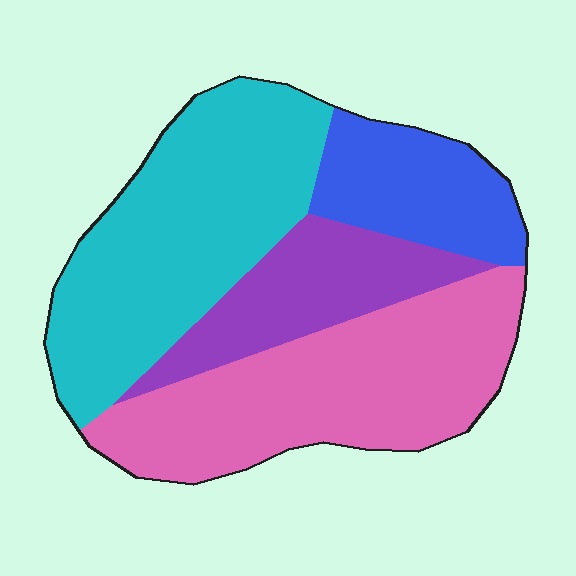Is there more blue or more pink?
Pink.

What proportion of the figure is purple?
Purple takes up about one sixth (1/6) of the figure.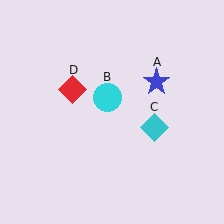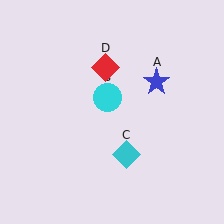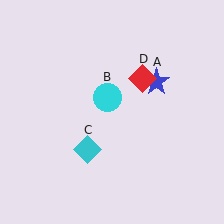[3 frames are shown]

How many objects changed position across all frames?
2 objects changed position: cyan diamond (object C), red diamond (object D).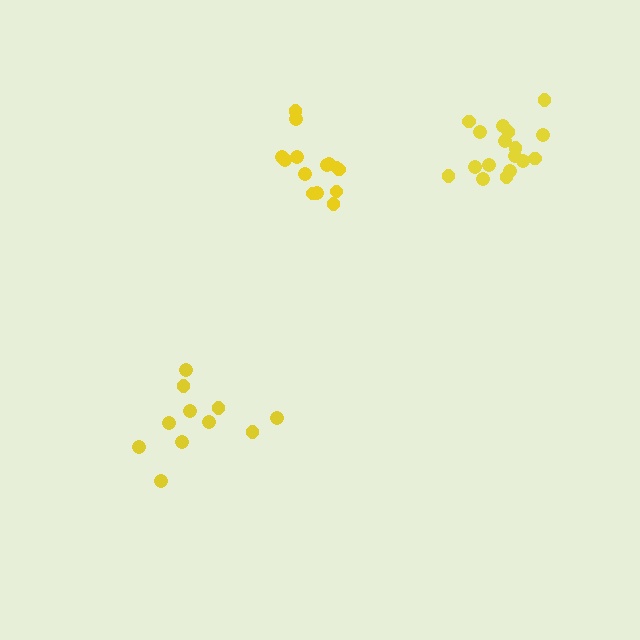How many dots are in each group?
Group 1: 14 dots, Group 2: 11 dots, Group 3: 17 dots (42 total).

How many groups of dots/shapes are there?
There are 3 groups.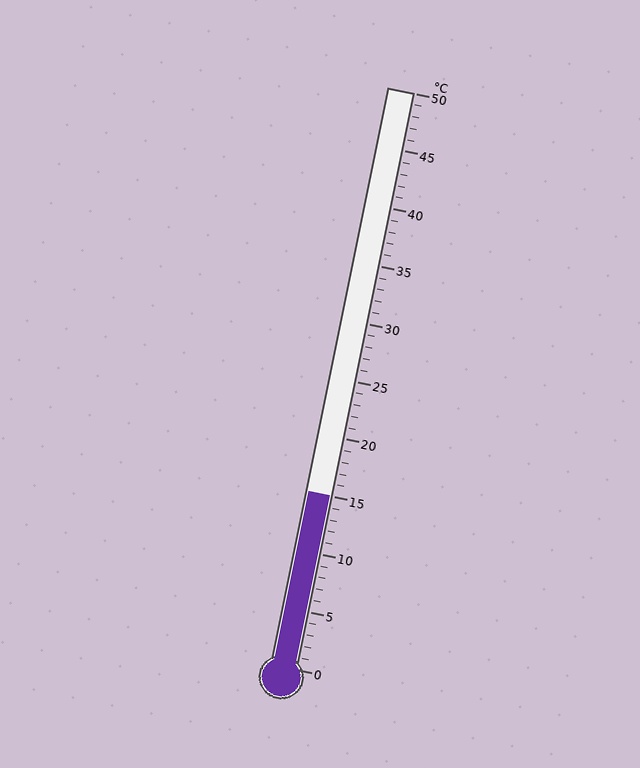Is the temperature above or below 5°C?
The temperature is above 5°C.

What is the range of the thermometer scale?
The thermometer scale ranges from 0°C to 50°C.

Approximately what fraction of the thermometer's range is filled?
The thermometer is filled to approximately 30% of its range.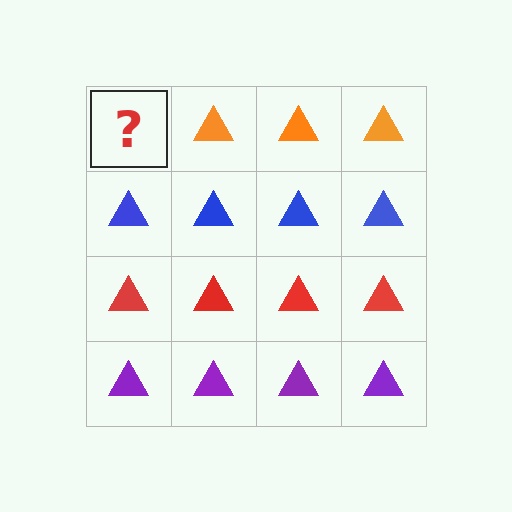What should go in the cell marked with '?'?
The missing cell should contain an orange triangle.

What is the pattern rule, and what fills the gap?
The rule is that each row has a consistent color. The gap should be filled with an orange triangle.